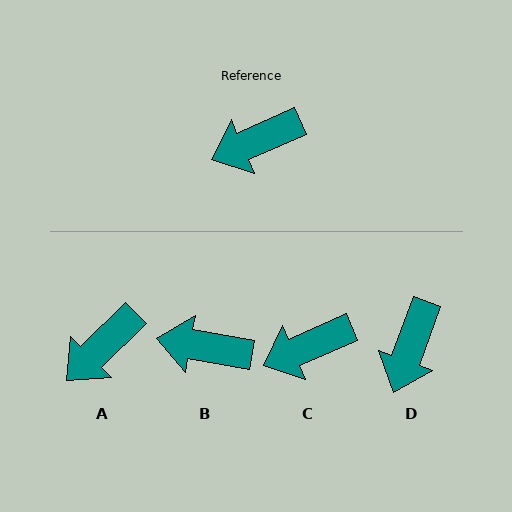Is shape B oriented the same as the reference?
No, it is off by about 34 degrees.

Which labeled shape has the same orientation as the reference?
C.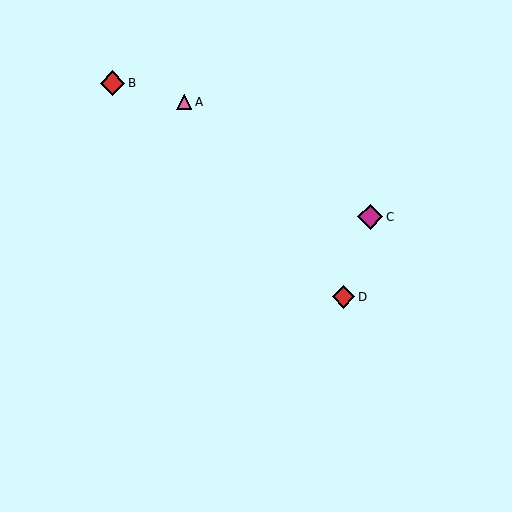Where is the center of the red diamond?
The center of the red diamond is at (113, 83).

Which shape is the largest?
The magenta diamond (labeled C) is the largest.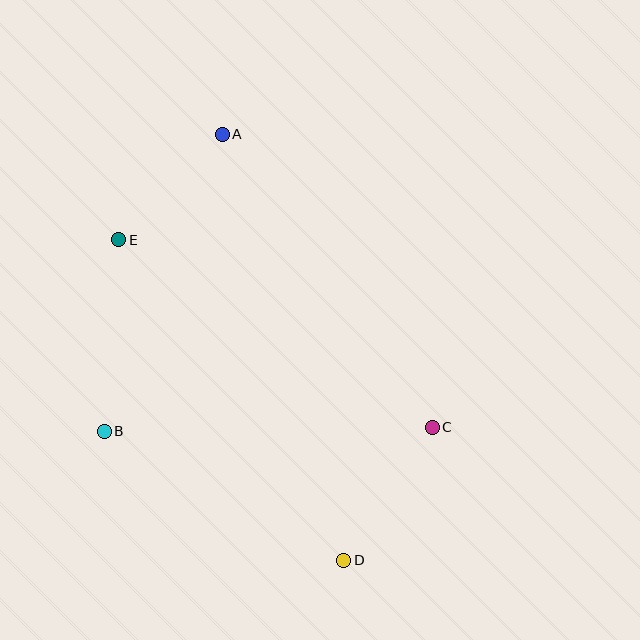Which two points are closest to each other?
Points A and E are closest to each other.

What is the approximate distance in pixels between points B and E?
The distance between B and E is approximately 192 pixels.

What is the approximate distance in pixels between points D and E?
The distance between D and E is approximately 391 pixels.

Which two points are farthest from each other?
Points A and D are farthest from each other.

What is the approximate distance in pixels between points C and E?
The distance between C and E is approximately 365 pixels.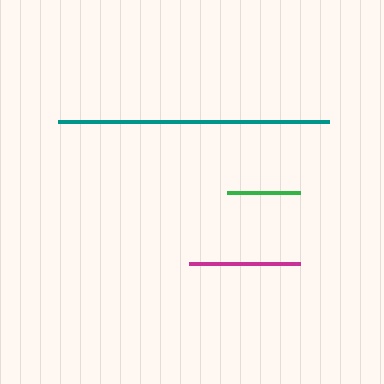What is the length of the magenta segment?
The magenta segment is approximately 111 pixels long.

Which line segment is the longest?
The teal line is the longest at approximately 271 pixels.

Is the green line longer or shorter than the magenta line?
The magenta line is longer than the green line.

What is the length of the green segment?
The green segment is approximately 73 pixels long.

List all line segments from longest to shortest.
From longest to shortest: teal, magenta, green.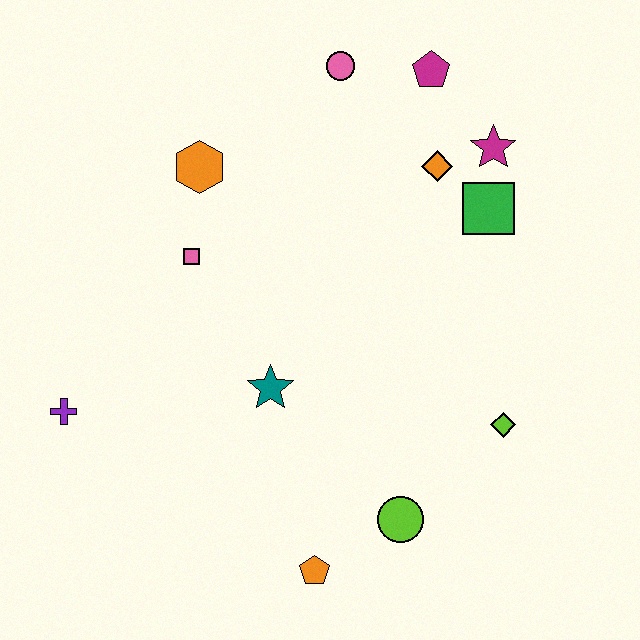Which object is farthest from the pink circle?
The orange pentagon is farthest from the pink circle.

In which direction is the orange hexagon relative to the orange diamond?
The orange hexagon is to the left of the orange diamond.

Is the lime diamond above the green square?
No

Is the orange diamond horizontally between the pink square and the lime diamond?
Yes